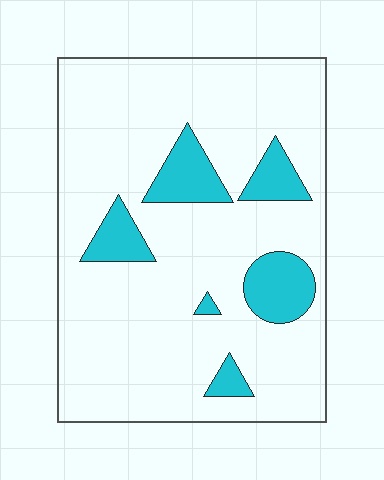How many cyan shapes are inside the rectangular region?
6.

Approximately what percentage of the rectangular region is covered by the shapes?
Approximately 15%.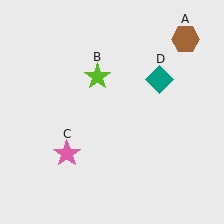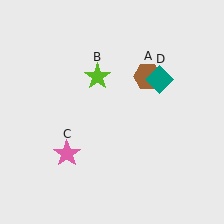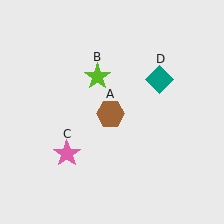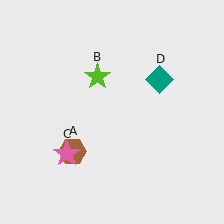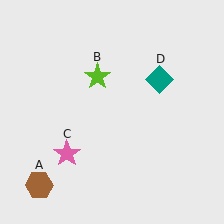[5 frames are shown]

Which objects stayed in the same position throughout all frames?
Lime star (object B) and pink star (object C) and teal diamond (object D) remained stationary.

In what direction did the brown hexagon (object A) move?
The brown hexagon (object A) moved down and to the left.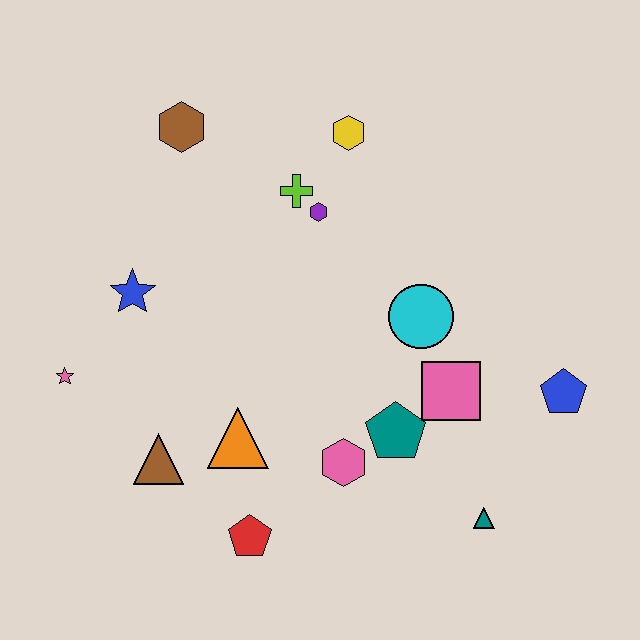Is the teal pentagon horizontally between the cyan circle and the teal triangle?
No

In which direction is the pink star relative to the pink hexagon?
The pink star is to the left of the pink hexagon.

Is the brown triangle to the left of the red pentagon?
Yes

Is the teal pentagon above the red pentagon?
Yes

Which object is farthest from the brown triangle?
The blue pentagon is farthest from the brown triangle.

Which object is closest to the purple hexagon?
The lime cross is closest to the purple hexagon.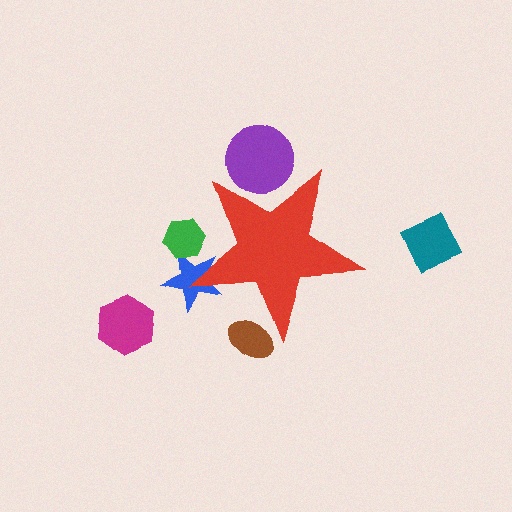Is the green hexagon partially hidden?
Yes, the green hexagon is partially hidden behind the red star.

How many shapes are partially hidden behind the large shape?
4 shapes are partially hidden.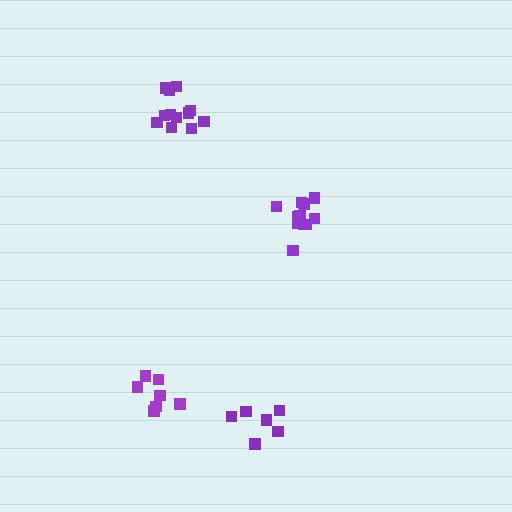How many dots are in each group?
Group 1: 12 dots, Group 2: 6 dots, Group 3: 7 dots, Group 4: 12 dots (37 total).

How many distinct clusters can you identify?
There are 4 distinct clusters.